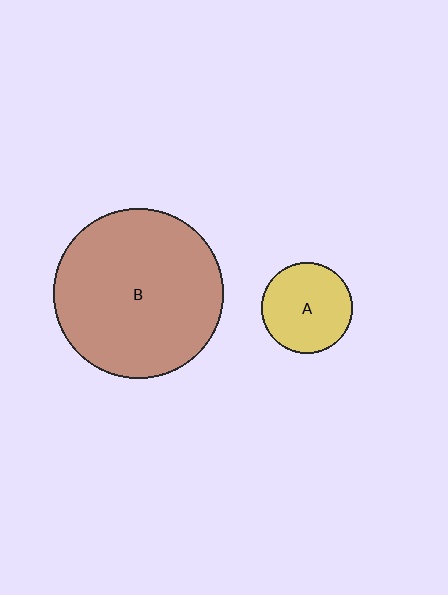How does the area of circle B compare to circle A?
Approximately 3.5 times.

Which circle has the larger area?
Circle B (brown).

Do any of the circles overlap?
No, none of the circles overlap.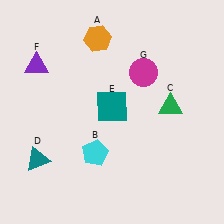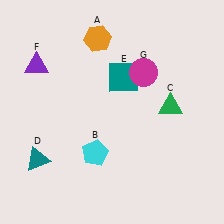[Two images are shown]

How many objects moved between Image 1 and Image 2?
1 object moved between the two images.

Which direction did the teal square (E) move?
The teal square (E) moved up.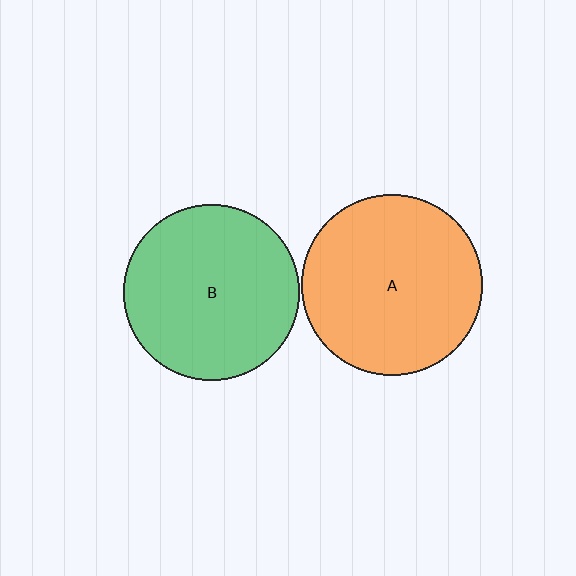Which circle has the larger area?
Circle A (orange).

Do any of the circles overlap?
No, none of the circles overlap.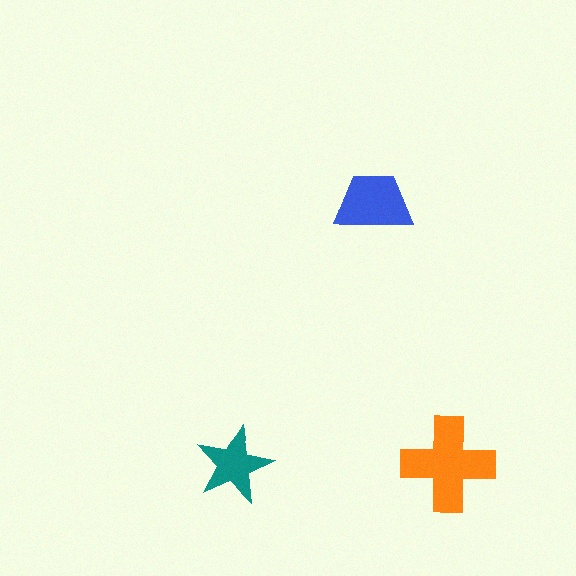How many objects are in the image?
There are 3 objects in the image.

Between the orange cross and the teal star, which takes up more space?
The orange cross.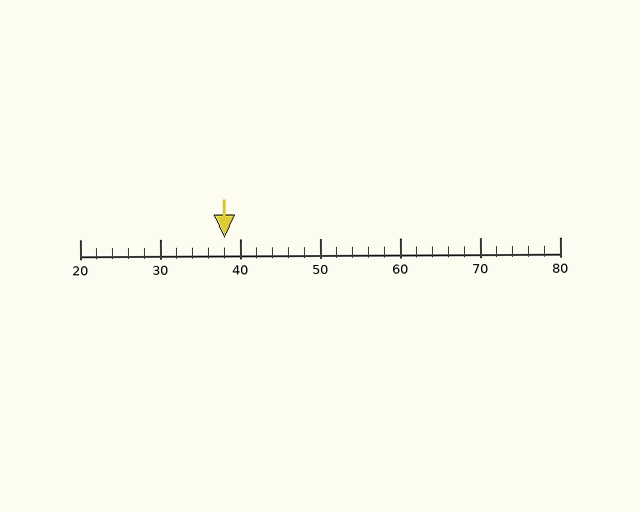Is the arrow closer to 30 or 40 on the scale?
The arrow is closer to 40.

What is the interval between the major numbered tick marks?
The major tick marks are spaced 10 units apart.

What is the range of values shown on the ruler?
The ruler shows values from 20 to 80.